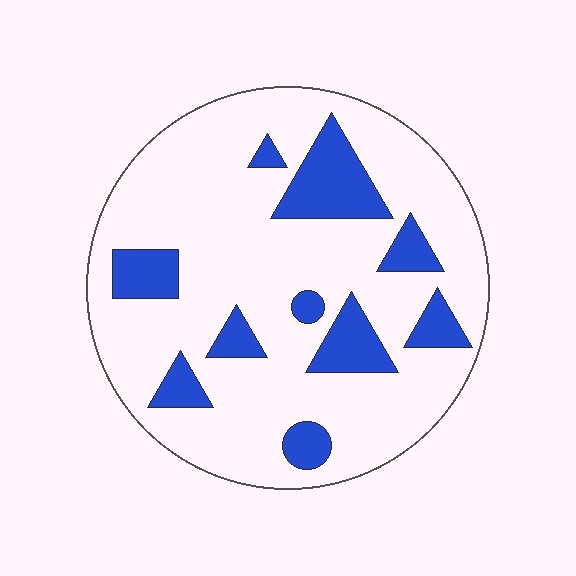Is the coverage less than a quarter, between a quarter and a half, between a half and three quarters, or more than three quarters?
Less than a quarter.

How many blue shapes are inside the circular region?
10.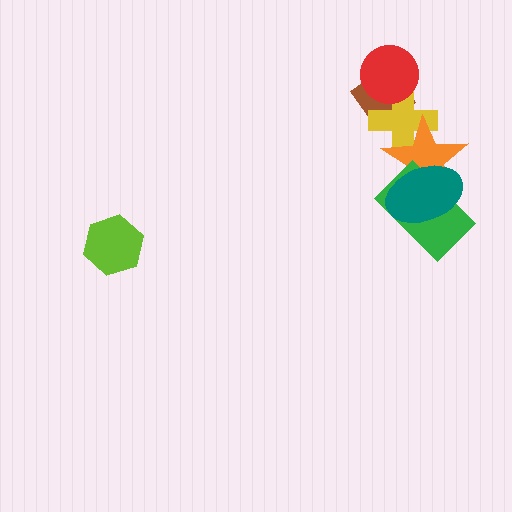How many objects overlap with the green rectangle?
2 objects overlap with the green rectangle.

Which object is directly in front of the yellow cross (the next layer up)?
The red circle is directly in front of the yellow cross.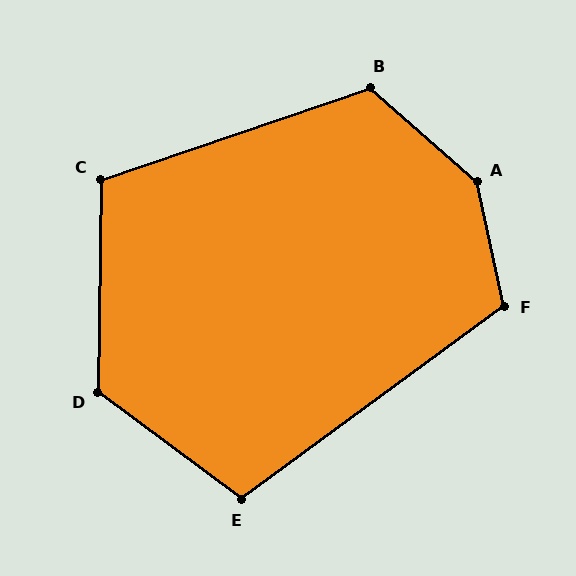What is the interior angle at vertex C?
Approximately 110 degrees (obtuse).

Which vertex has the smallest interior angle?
E, at approximately 107 degrees.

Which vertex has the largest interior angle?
A, at approximately 144 degrees.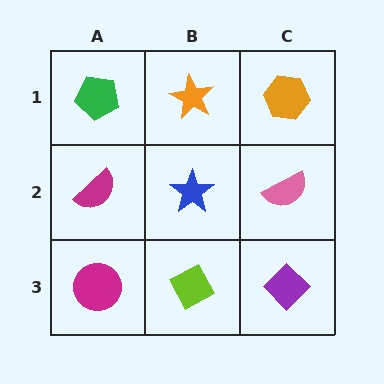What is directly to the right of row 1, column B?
An orange hexagon.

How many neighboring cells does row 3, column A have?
2.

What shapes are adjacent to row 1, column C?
A pink semicircle (row 2, column C), an orange star (row 1, column B).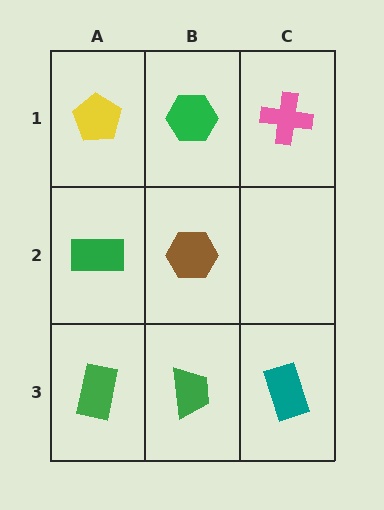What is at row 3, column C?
A teal rectangle.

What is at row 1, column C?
A pink cross.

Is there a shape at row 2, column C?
No, that cell is empty.